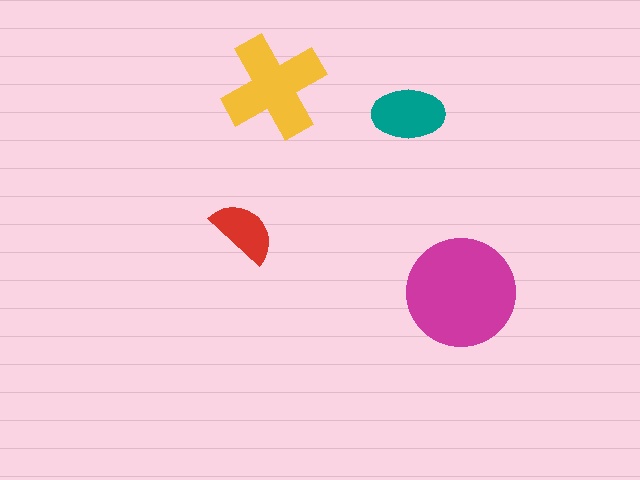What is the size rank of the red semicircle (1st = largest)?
4th.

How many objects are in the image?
There are 4 objects in the image.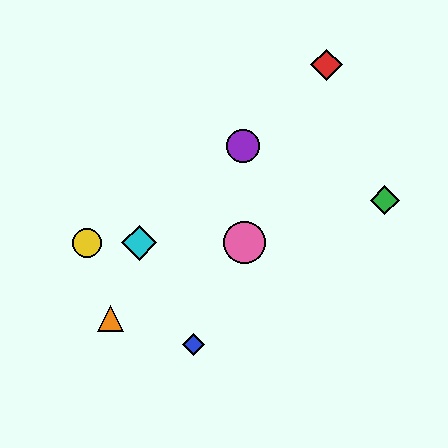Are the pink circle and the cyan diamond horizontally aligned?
Yes, both are at y≈243.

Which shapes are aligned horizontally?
The yellow circle, the cyan diamond, the pink circle are aligned horizontally.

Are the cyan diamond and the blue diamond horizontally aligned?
No, the cyan diamond is at y≈243 and the blue diamond is at y≈345.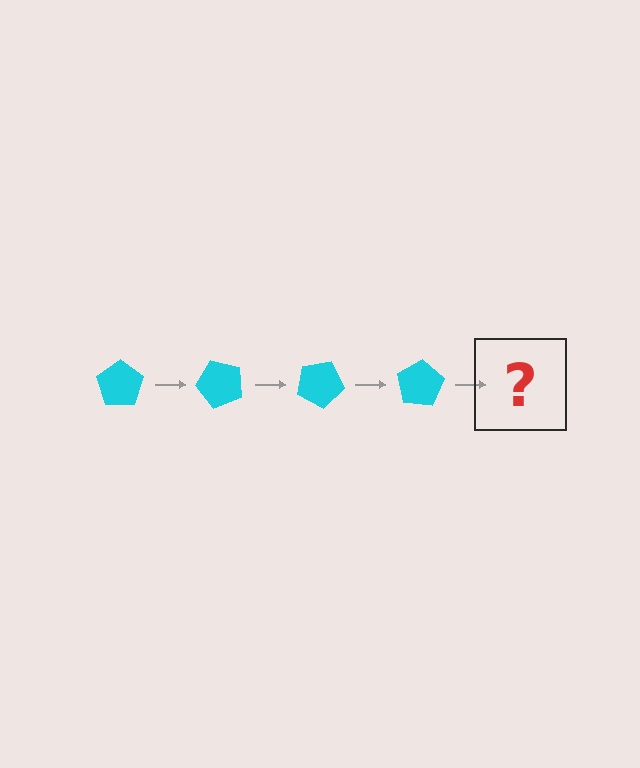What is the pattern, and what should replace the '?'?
The pattern is that the pentagon rotates 50 degrees each step. The '?' should be a cyan pentagon rotated 200 degrees.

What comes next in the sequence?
The next element should be a cyan pentagon rotated 200 degrees.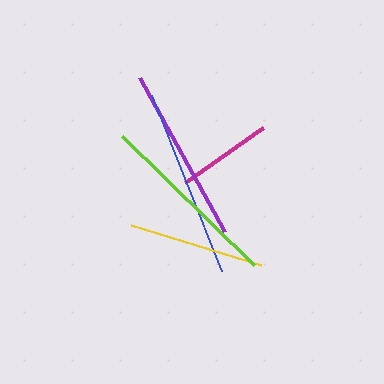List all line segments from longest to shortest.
From longest to shortest: blue, lime, purple, yellow, magenta.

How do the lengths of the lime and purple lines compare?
The lime and purple lines are approximately the same length.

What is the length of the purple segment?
The purple segment is approximately 176 pixels long.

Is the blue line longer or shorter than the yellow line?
The blue line is longer than the yellow line.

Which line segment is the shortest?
The magenta line is the shortest at approximately 95 pixels.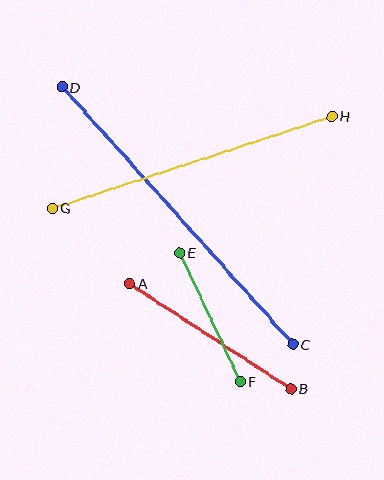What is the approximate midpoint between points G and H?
The midpoint is at approximately (192, 162) pixels.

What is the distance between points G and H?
The distance is approximately 294 pixels.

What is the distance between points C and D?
The distance is approximately 346 pixels.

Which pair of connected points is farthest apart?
Points C and D are farthest apart.